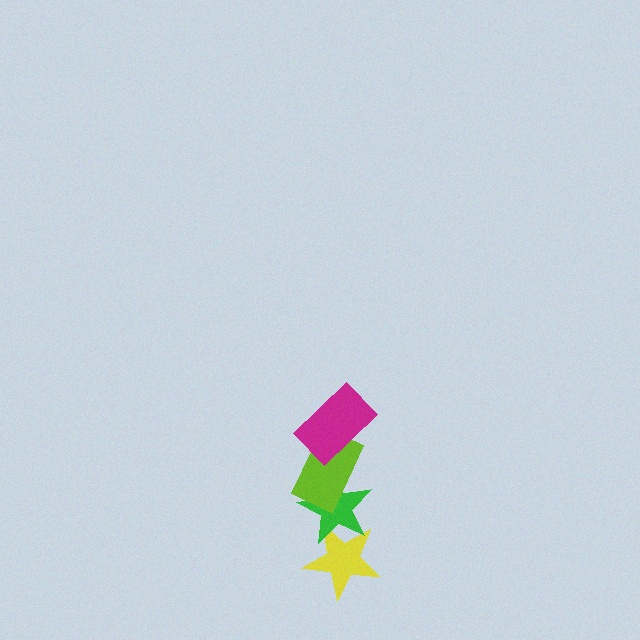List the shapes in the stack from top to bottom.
From top to bottom: the magenta rectangle, the lime rectangle, the green star, the yellow star.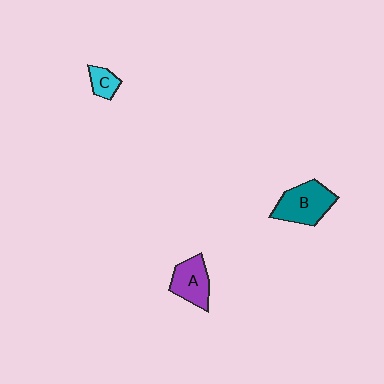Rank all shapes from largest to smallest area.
From largest to smallest: B (teal), A (purple), C (cyan).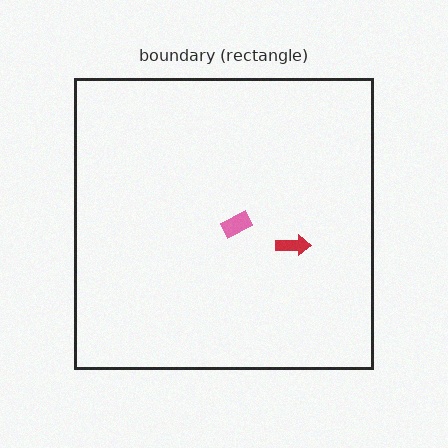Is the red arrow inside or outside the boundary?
Inside.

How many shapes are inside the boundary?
2 inside, 0 outside.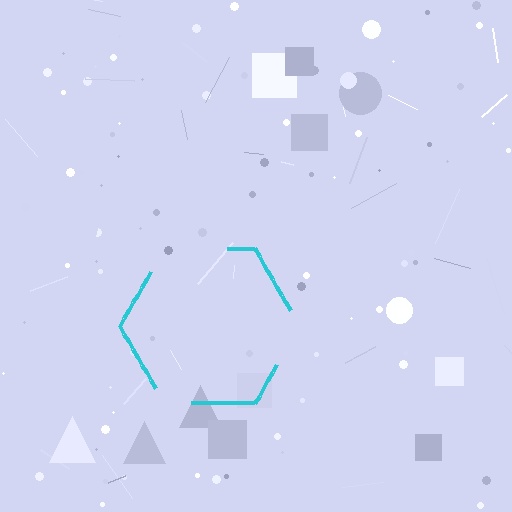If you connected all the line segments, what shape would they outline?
They would outline a hexagon.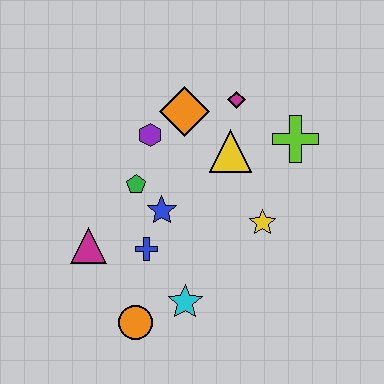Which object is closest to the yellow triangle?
The magenta diamond is closest to the yellow triangle.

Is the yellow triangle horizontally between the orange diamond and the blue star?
No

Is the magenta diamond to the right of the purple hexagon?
Yes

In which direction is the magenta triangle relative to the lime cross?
The magenta triangle is to the left of the lime cross.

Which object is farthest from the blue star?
The lime cross is farthest from the blue star.